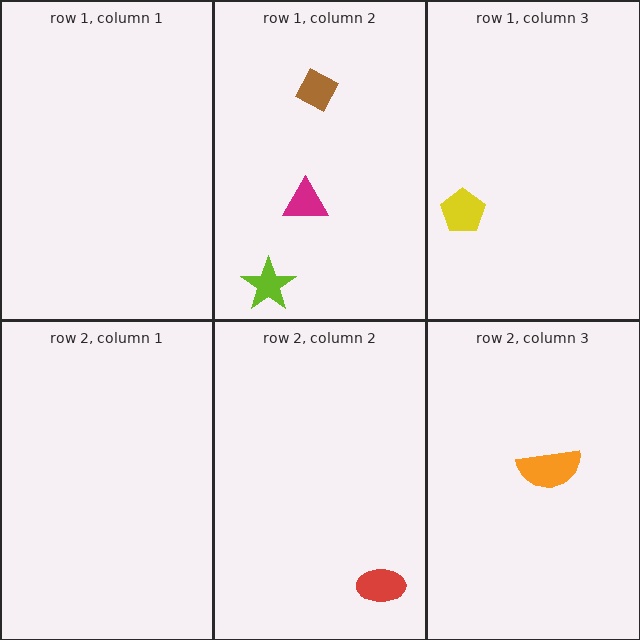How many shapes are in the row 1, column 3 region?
1.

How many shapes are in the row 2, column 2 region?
1.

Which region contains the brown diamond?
The row 1, column 2 region.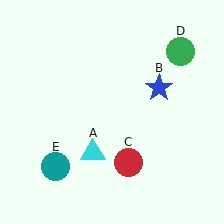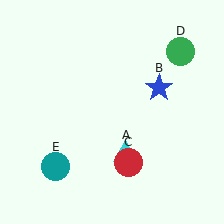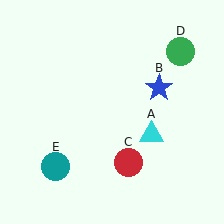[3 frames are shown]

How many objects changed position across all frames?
1 object changed position: cyan triangle (object A).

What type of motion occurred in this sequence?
The cyan triangle (object A) rotated counterclockwise around the center of the scene.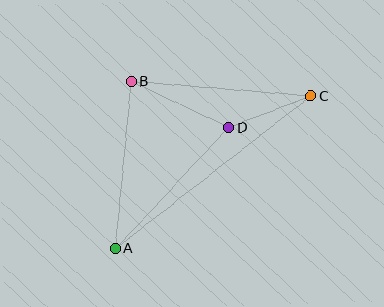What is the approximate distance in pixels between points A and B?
The distance between A and B is approximately 168 pixels.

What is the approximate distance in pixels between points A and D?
The distance between A and D is approximately 166 pixels.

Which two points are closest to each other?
Points C and D are closest to each other.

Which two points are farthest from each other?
Points A and C are farthest from each other.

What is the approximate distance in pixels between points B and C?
The distance between B and C is approximately 180 pixels.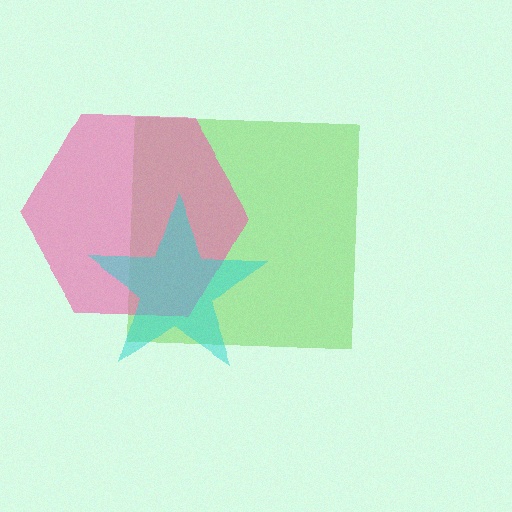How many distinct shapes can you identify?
There are 3 distinct shapes: a lime square, a pink hexagon, a cyan star.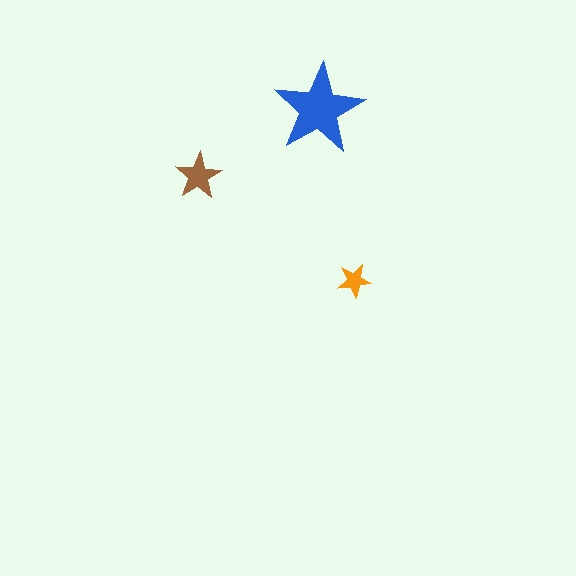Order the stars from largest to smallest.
the blue one, the brown one, the orange one.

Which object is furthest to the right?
The orange star is rightmost.